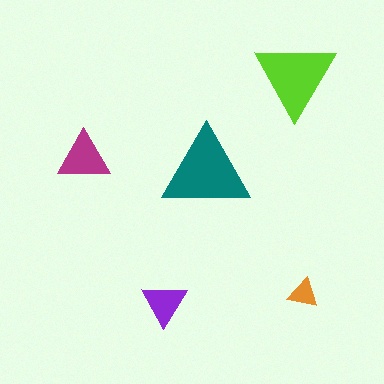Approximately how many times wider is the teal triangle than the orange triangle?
About 3 times wider.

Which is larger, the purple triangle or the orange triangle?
The purple one.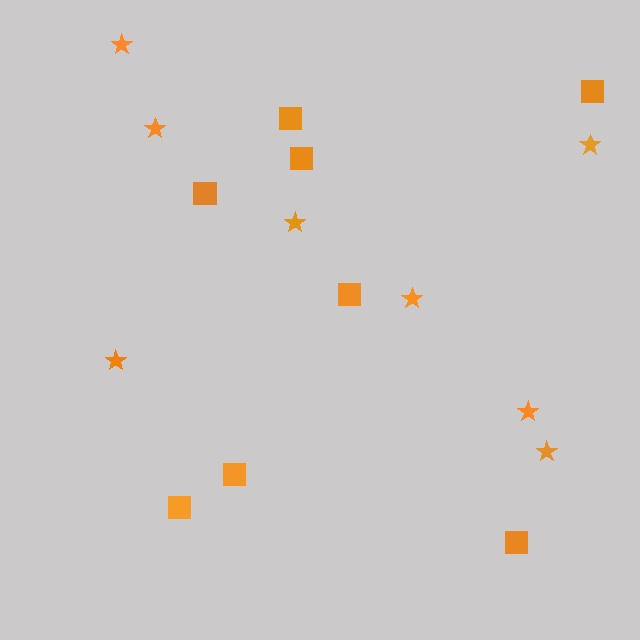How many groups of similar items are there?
There are 2 groups: one group of squares (8) and one group of stars (8).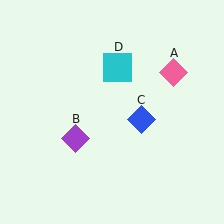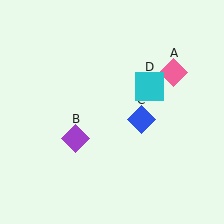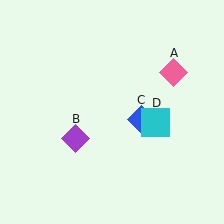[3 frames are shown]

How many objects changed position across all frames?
1 object changed position: cyan square (object D).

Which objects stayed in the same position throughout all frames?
Pink diamond (object A) and purple diamond (object B) and blue diamond (object C) remained stationary.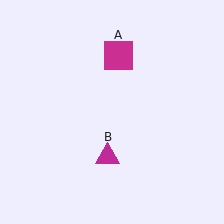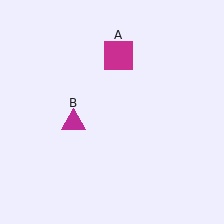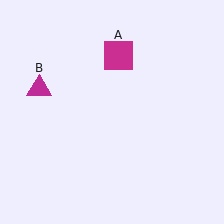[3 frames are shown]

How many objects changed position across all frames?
1 object changed position: magenta triangle (object B).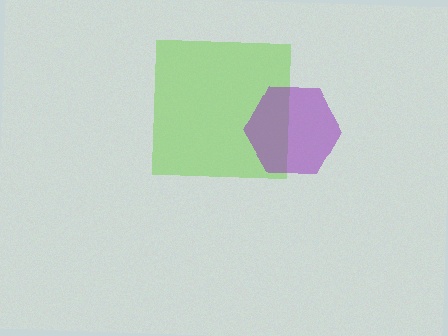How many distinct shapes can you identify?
There are 2 distinct shapes: a lime square, a purple hexagon.